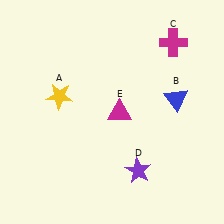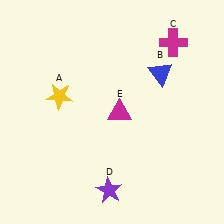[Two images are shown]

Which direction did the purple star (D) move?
The purple star (D) moved left.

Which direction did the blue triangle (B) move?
The blue triangle (B) moved up.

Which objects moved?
The objects that moved are: the blue triangle (B), the purple star (D).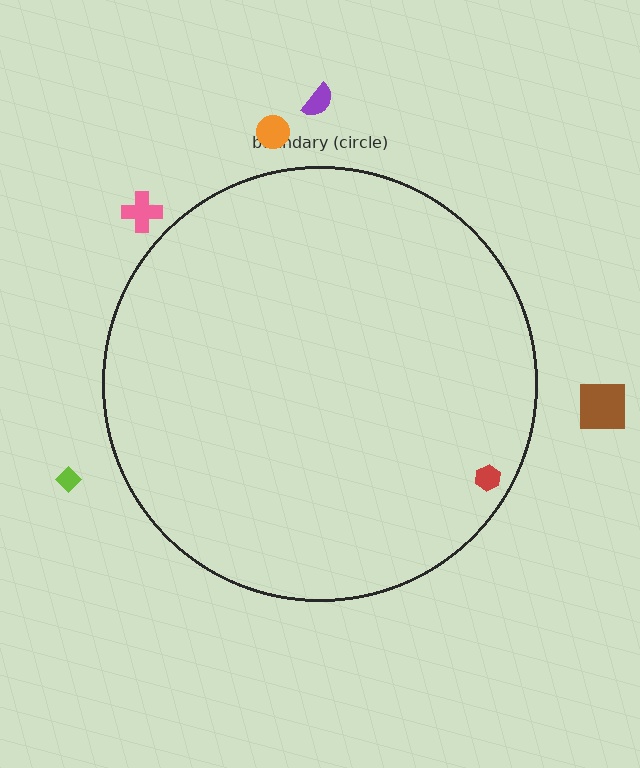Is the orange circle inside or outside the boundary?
Outside.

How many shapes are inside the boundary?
1 inside, 5 outside.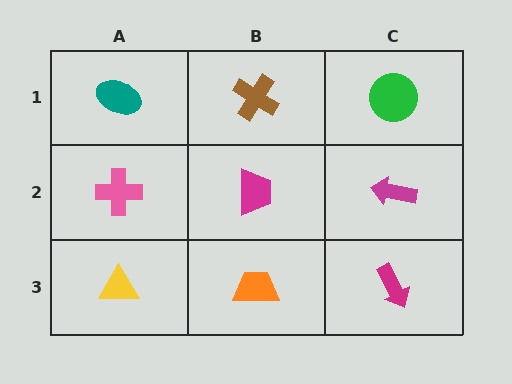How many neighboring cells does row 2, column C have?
3.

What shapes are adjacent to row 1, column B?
A magenta trapezoid (row 2, column B), a teal ellipse (row 1, column A), a green circle (row 1, column C).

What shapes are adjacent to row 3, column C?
A magenta arrow (row 2, column C), an orange trapezoid (row 3, column B).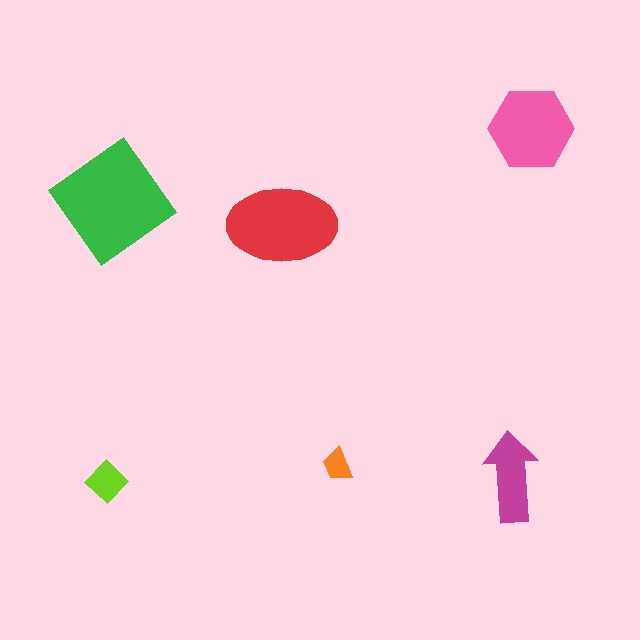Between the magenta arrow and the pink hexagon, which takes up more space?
The pink hexagon.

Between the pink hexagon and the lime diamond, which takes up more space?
The pink hexagon.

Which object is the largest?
The green diamond.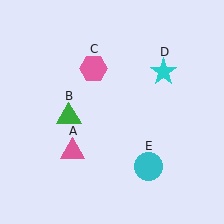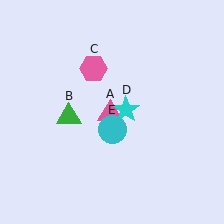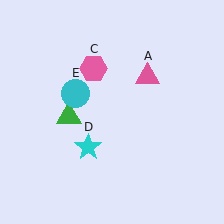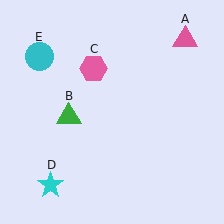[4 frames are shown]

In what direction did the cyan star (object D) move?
The cyan star (object D) moved down and to the left.